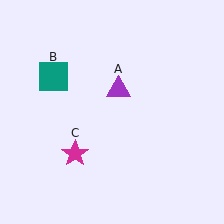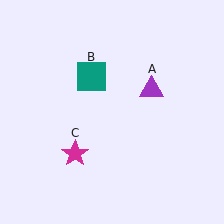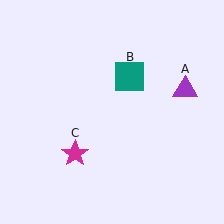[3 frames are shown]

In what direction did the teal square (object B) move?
The teal square (object B) moved right.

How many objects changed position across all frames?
2 objects changed position: purple triangle (object A), teal square (object B).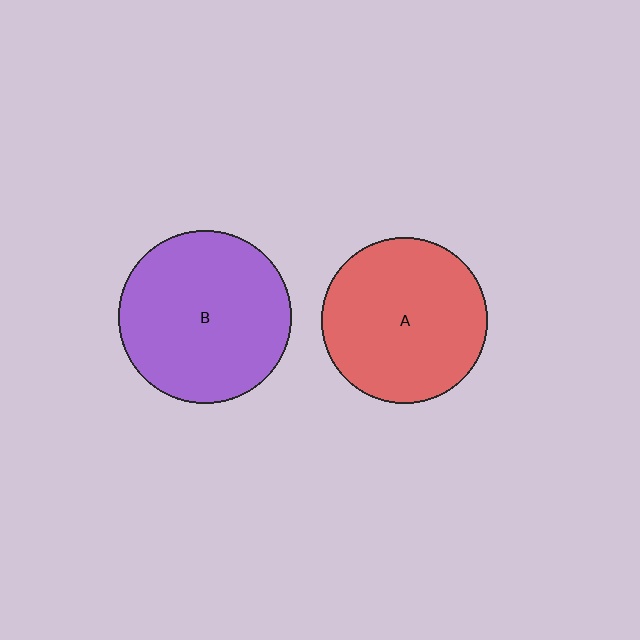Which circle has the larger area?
Circle B (purple).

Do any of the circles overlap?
No, none of the circles overlap.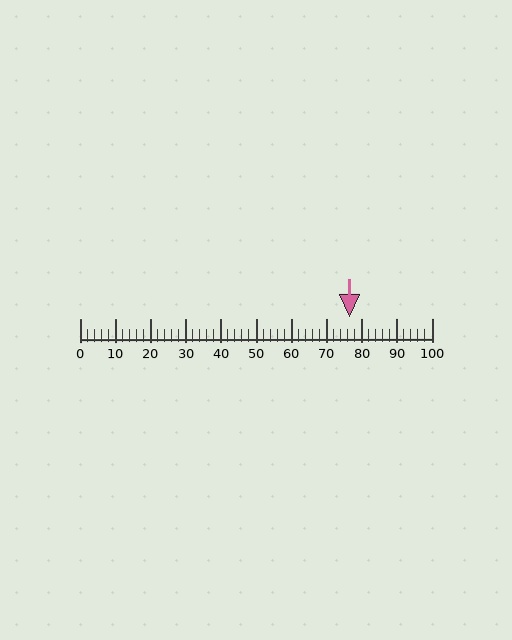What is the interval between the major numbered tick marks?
The major tick marks are spaced 10 units apart.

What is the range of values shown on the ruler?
The ruler shows values from 0 to 100.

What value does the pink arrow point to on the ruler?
The pink arrow points to approximately 76.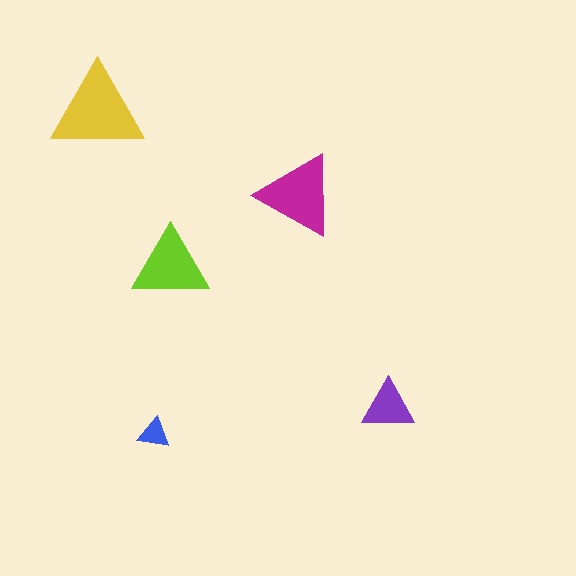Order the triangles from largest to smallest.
the yellow one, the magenta one, the lime one, the purple one, the blue one.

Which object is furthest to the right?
The purple triangle is rightmost.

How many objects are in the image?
There are 5 objects in the image.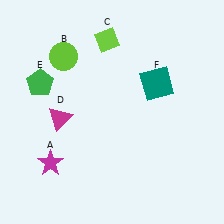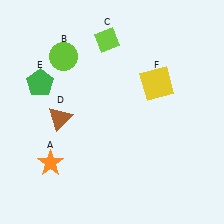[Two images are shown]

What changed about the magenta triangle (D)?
In Image 1, D is magenta. In Image 2, it changed to brown.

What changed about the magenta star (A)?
In Image 1, A is magenta. In Image 2, it changed to orange.